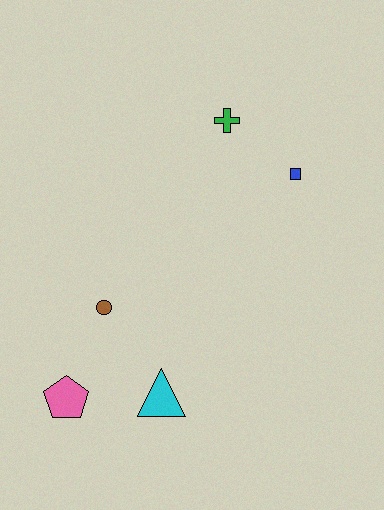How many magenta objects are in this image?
There are no magenta objects.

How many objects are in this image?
There are 5 objects.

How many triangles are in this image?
There is 1 triangle.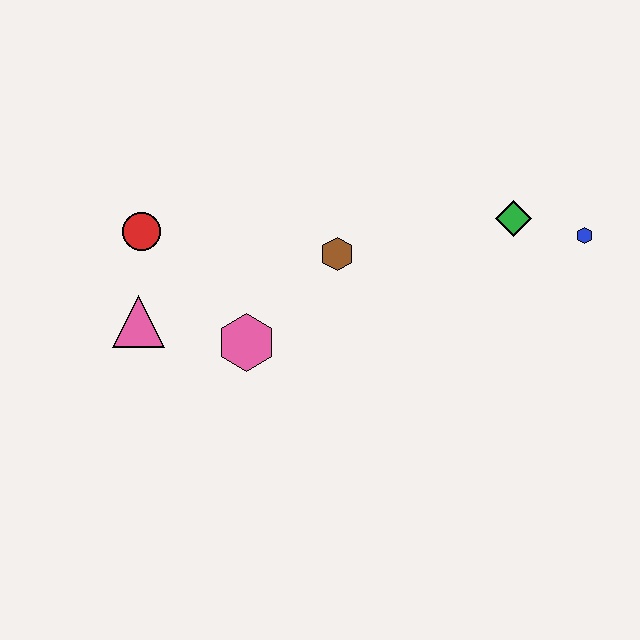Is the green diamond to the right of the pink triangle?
Yes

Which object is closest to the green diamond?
The blue hexagon is closest to the green diamond.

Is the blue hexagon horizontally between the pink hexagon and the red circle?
No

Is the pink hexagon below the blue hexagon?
Yes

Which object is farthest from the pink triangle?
The blue hexagon is farthest from the pink triangle.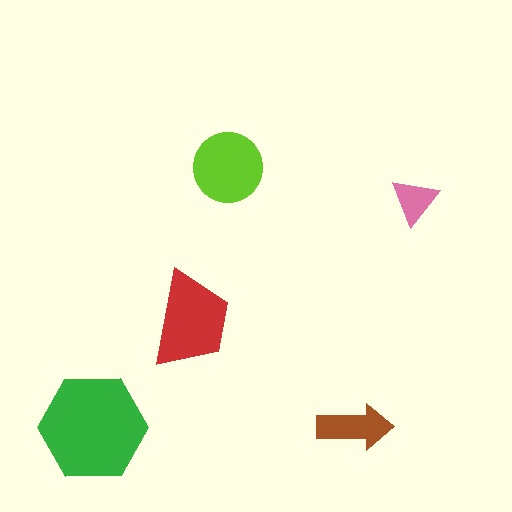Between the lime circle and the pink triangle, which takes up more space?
The lime circle.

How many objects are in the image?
There are 5 objects in the image.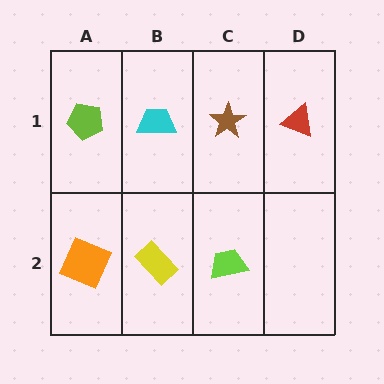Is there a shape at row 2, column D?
No, that cell is empty.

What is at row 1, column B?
A cyan trapezoid.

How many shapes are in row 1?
4 shapes.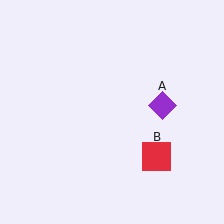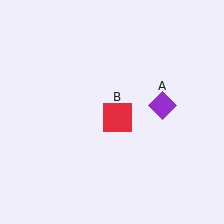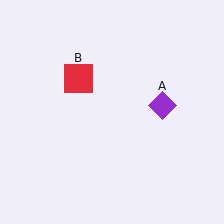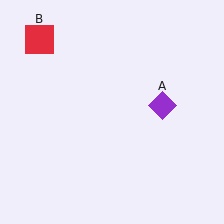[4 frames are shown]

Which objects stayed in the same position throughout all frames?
Purple diamond (object A) remained stationary.